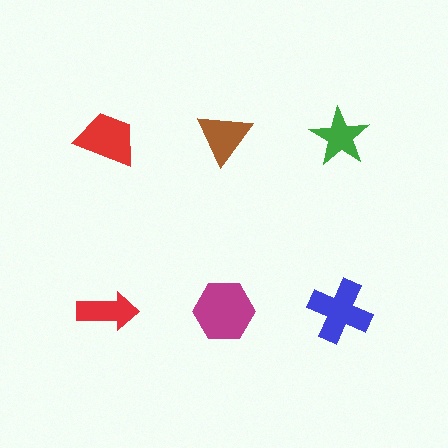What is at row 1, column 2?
A brown triangle.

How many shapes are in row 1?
3 shapes.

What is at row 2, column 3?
A blue cross.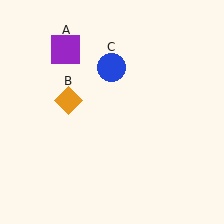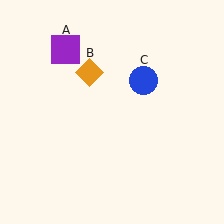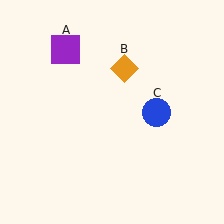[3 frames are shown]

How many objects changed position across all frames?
2 objects changed position: orange diamond (object B), blue circle (object C).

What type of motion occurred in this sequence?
The orange diamond (object B), blue circle (object C) rotated clockwise around the center of the scene.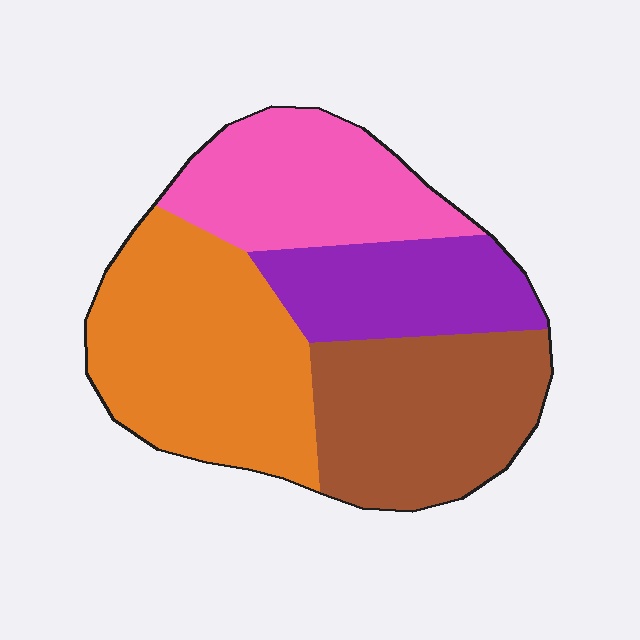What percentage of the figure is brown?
Brown takes up about one quarter (1/4) of the figure.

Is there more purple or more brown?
Brown.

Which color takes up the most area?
Orange, at roughly 35%.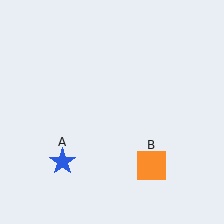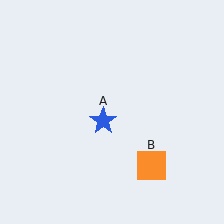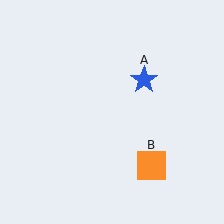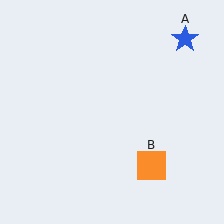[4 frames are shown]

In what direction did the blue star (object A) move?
The blue star (object A) moved up and to the right.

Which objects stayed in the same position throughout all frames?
Orange square (object B) remained stationary.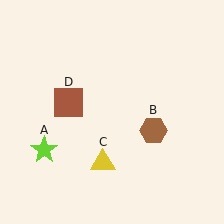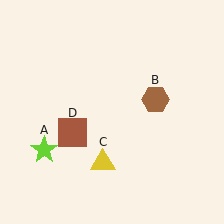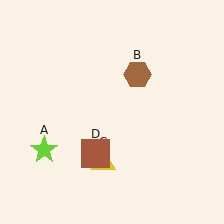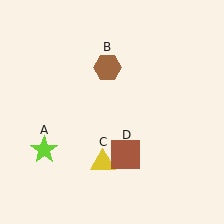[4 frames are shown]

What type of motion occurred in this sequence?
The brown hexagon (object B), brown square (object D) rotated counterclockwise around the center of the scene.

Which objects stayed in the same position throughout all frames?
Lime star (object A) and yellow triangle (object C) remained stationary.